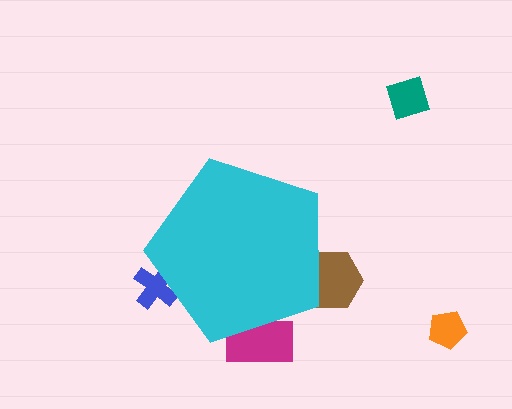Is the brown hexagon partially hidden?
Yes, the brown hexagon is partially hidden behind the cyan pentagon.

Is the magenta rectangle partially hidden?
Yes, the magenta rectangle is partially hidden behind the cyan pentagon.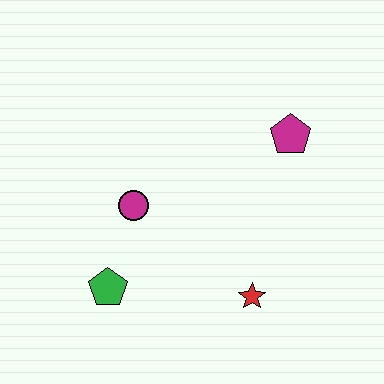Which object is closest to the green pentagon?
The magenta circle is closest to the green pentagon.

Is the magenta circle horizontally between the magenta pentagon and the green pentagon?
Yes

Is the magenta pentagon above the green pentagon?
Yes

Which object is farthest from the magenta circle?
The magenta pentagon is farthest from the magenta circle.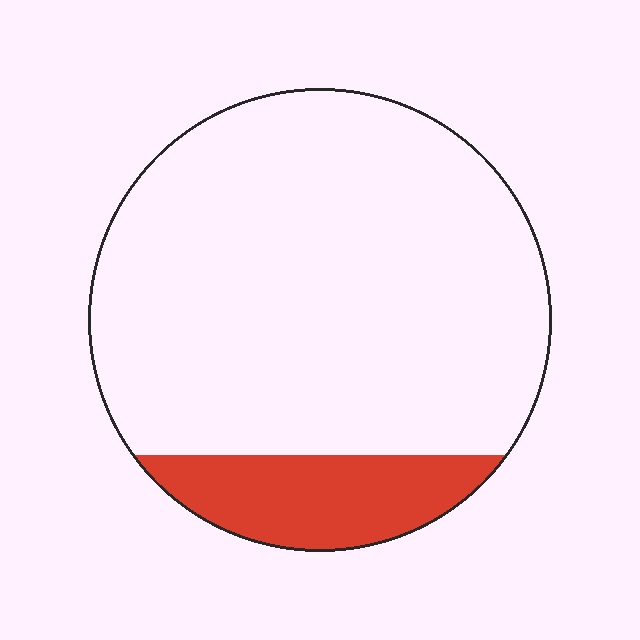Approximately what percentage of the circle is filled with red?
Approximately 15%.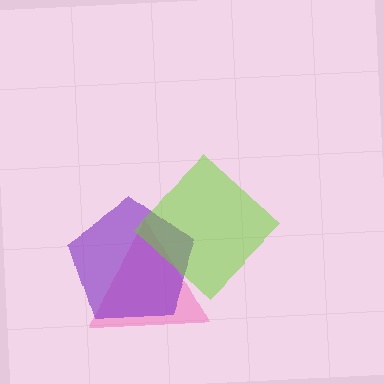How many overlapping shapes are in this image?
There are 3 overlapping shapes in the image.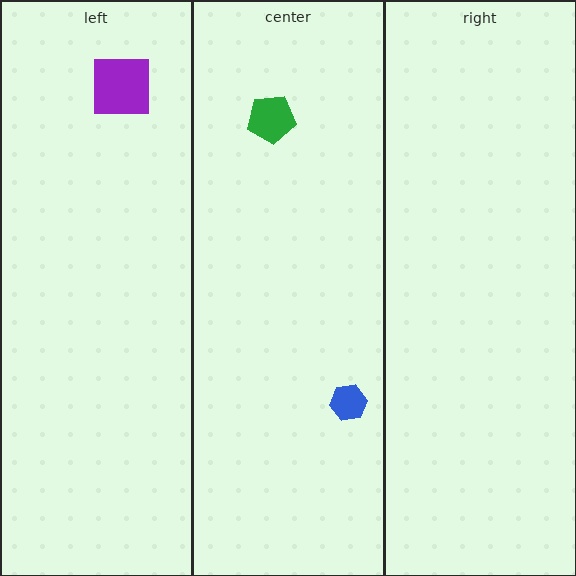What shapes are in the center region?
The blue hexagon, the green pentagon.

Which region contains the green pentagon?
The center region.